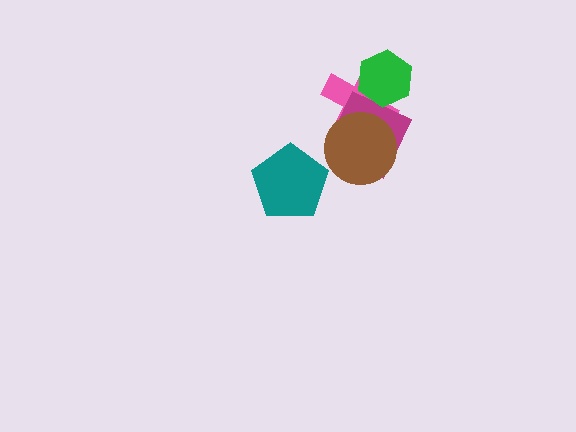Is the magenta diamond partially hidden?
Yes, it is partially covered by another shape.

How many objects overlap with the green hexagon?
2 objects overlap with the green hexagon.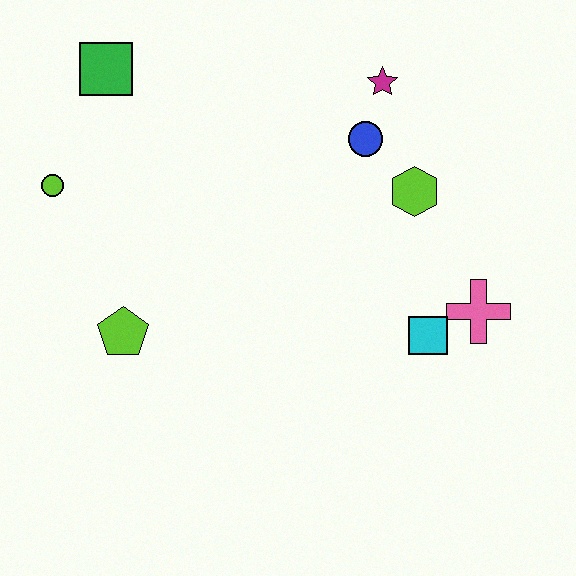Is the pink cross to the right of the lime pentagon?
Yes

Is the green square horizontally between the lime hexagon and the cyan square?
No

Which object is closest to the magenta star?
The blue circle is closest to the magenta star.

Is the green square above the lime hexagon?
Yes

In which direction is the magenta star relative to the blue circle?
The magenta star is above the blue circle.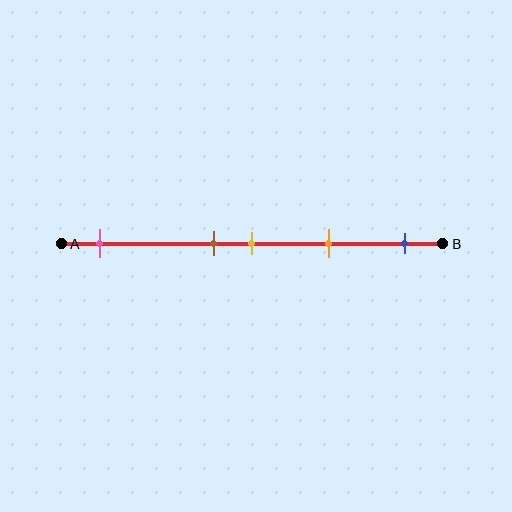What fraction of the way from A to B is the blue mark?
The blue mark is approximately 90% (0.9) of the way from A to B.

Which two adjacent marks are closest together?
The brown and yellow marks are the closest adjacent pair.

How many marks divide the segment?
There are 5 marks dividing the segment.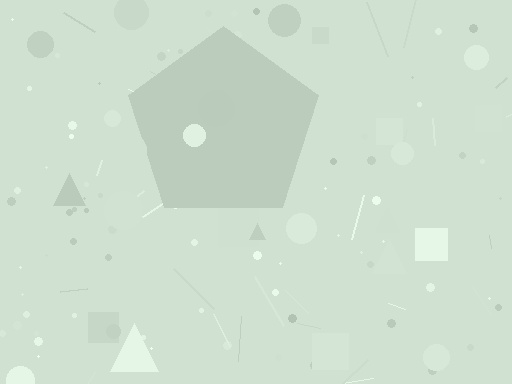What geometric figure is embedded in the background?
A pentagon is embedded in the background.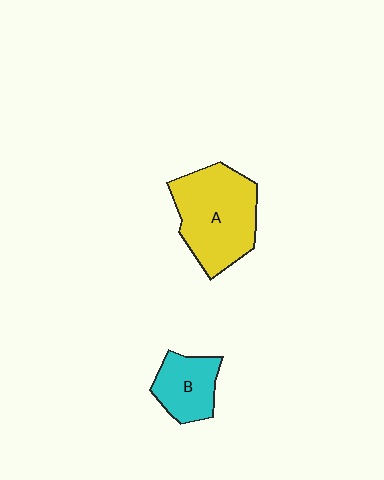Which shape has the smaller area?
Shape B (cyan).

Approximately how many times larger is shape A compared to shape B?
Approximately 1.9 times.